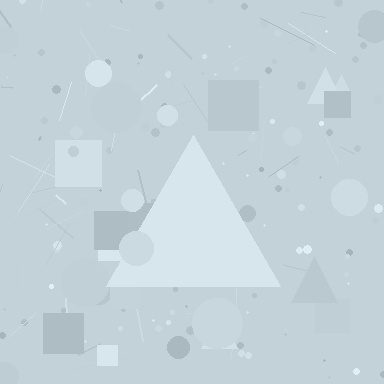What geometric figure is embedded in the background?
A triangle is embedded in the background.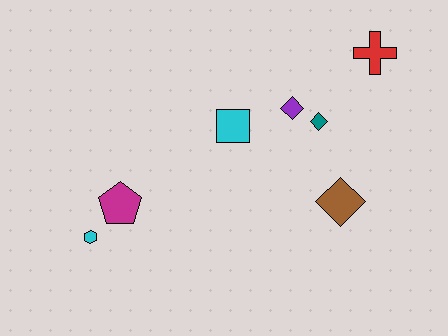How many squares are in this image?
There is 1 square.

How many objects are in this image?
There are 7 objects.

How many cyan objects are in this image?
There are 2 cyan objects.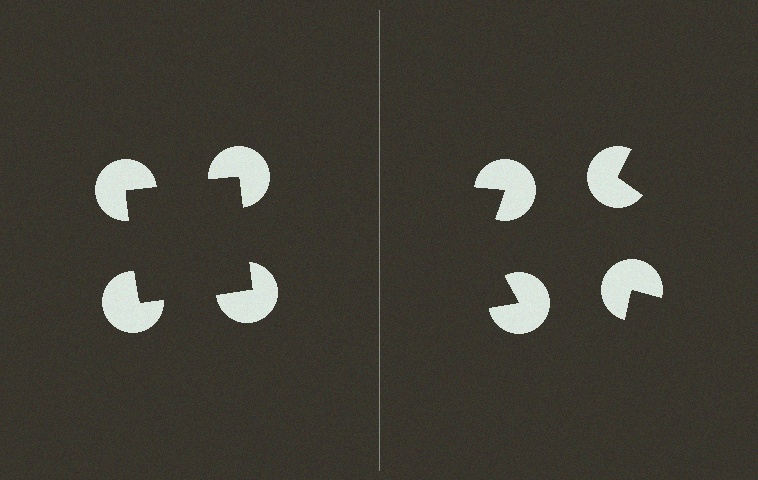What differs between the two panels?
The pac-man discs are positioned identically on both sides; only the wedge orientations differ. On the left they align to a square; on the right they are misaligned.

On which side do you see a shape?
An illusory square appears on the left side. On the right side the wedge cuts are rotated, so no coherent shape forms.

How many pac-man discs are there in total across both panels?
8 — 4 on each side.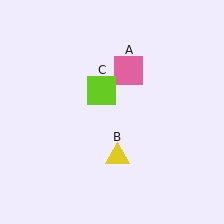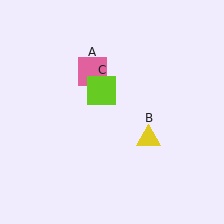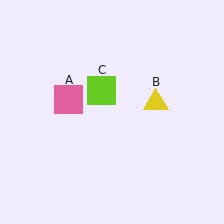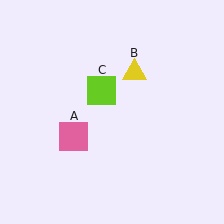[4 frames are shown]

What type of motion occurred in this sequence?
The pink square (object A), yellow triangle (object B) rotated counterclockwise around the center of the scene.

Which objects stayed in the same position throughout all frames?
Lime square (object C) remained stationary.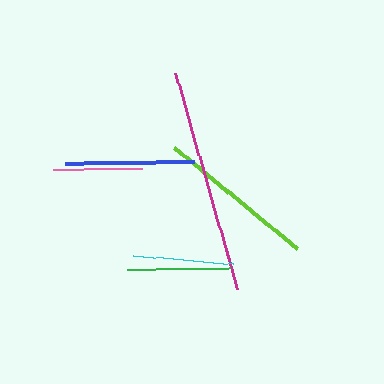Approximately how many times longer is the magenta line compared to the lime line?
The magenta line is approximately 1.4 times the length of the lime line.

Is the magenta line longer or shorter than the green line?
The magenta line is longer than the green line.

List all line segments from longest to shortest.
From longest to shortest: magenta, lime, blue, green, cyan, pink.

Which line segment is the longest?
The magenta line is the longest at approximately 225 pixels.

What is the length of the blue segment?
The blue segment is approximately 129 pixels long.